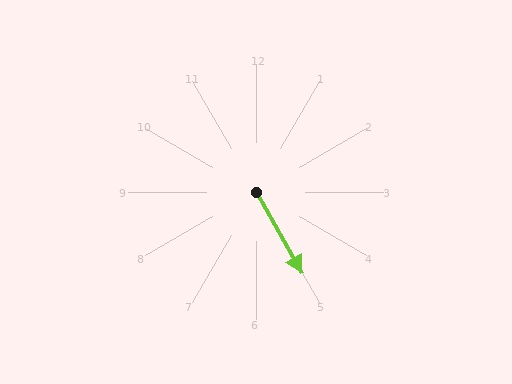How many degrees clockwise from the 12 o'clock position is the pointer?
Approximately 151 degrees.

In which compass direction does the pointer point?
Southeast.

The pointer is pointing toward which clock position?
Roughly 5 o'clock.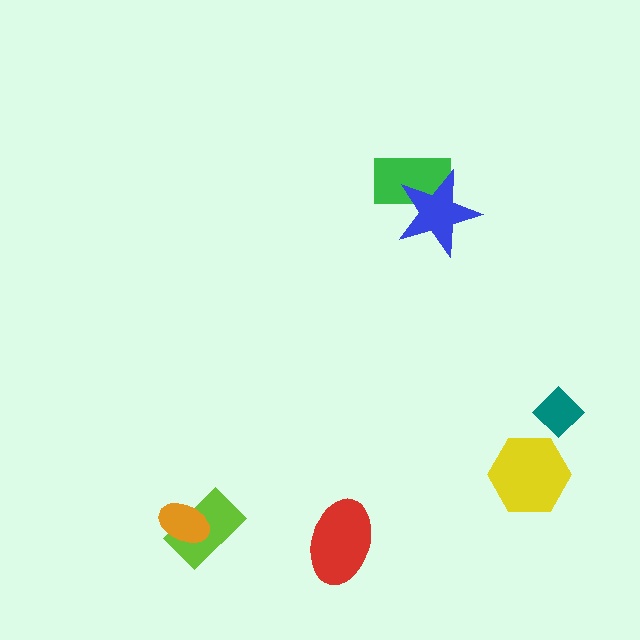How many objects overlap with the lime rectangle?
1 object overlaps with the lime rectangle.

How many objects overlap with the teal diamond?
0 objects overlap with the teal diamond.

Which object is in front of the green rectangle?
The blue star is in front of the green rectangle.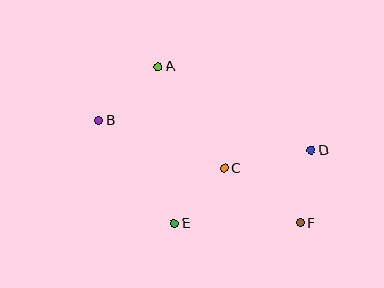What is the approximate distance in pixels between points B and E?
The distance between B and E is approximately 128 pixels.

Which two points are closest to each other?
Points D and F are closest to each other.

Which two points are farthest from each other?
Points B and F are farthest from each other.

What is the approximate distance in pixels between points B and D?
The distance between B and D is approximately 215 pixels.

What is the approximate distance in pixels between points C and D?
The distance between C and D is approximately 89 pixels.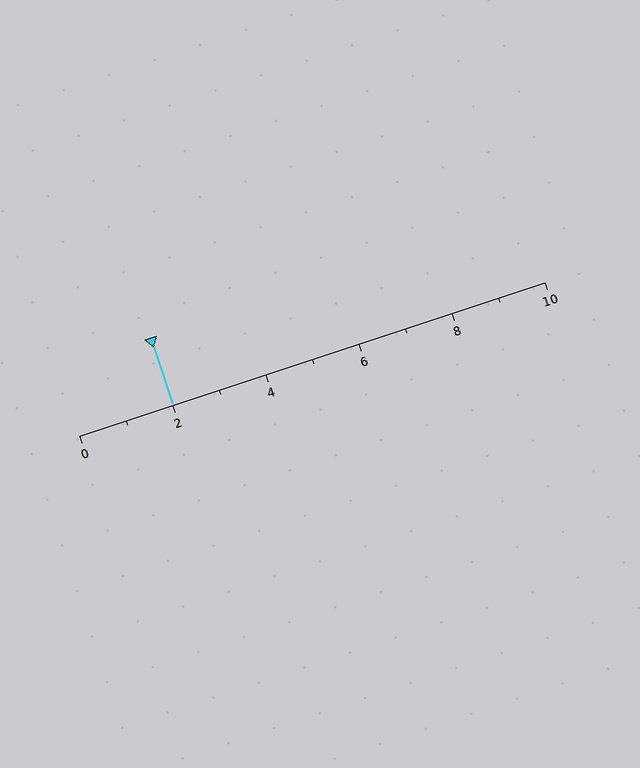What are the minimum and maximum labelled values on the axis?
The axis runs from 0 to 10.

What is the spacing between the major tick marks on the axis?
The major ticks are spaced 2 apart.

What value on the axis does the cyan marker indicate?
The marker indicates approximately 2.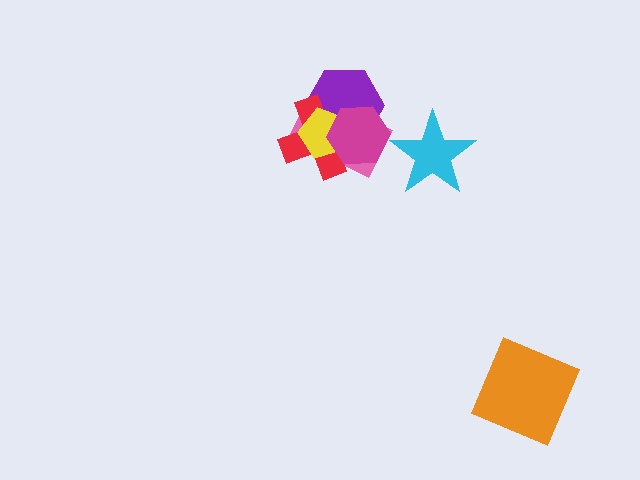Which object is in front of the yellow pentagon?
The magenta hexagon is in front of the yellow pentagon.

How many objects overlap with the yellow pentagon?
4 objects overlap with the yellow pentagon.